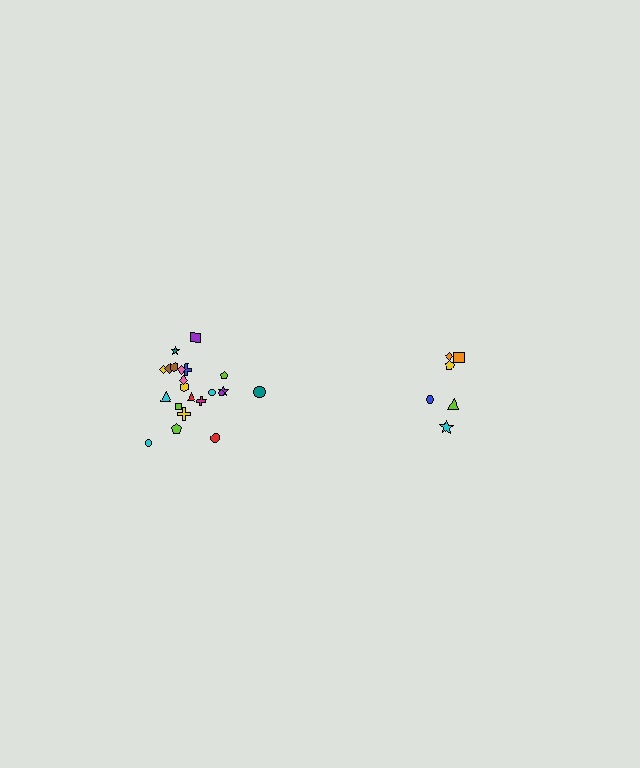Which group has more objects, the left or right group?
The left group.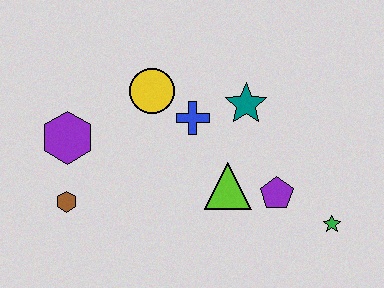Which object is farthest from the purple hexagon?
The green star is farthest from the purple hexagon.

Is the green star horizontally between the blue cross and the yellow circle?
No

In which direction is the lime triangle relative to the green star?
The lime triangle is to the left of the green star.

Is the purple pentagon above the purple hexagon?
No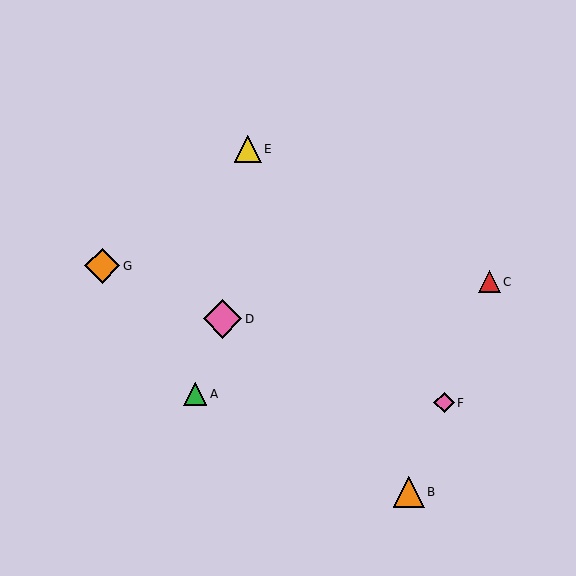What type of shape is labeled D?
Shape D is a pink diamond.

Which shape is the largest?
The pink diamond (labeled D) is the largest.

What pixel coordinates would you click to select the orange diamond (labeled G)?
Click at (102, 266) to select the orange diamond G.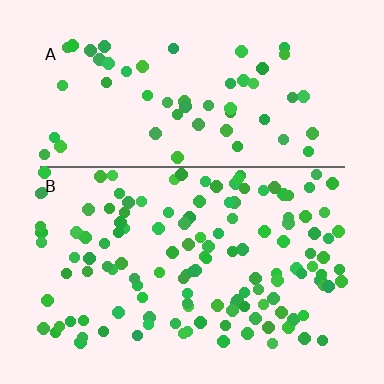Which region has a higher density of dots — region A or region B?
B (the bottom).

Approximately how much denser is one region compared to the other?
Approximately 2.3× — region B over region A.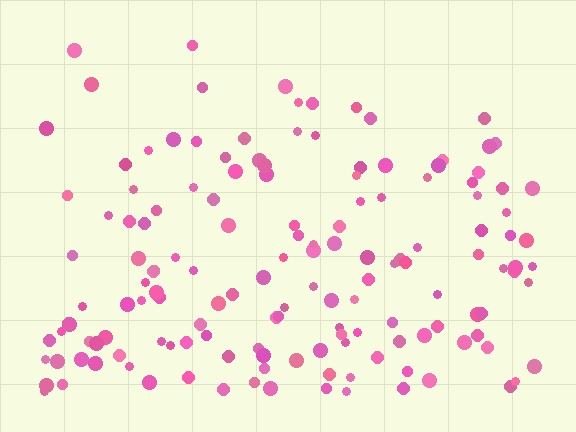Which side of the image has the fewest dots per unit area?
The top.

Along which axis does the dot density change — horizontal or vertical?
Vertical.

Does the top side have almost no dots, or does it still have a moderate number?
Still a moderate number, just noticeably fewer than the bottom.